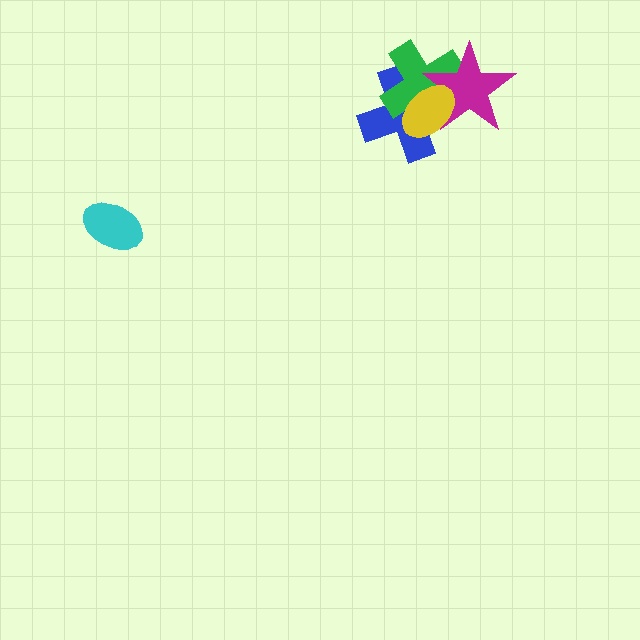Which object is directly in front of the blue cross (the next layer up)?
The green cross is directly in front of the blue cross.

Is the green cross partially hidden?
Yes, it is partially covered by another shape.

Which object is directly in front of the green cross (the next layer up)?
The magenta star is directly in front of the green cross.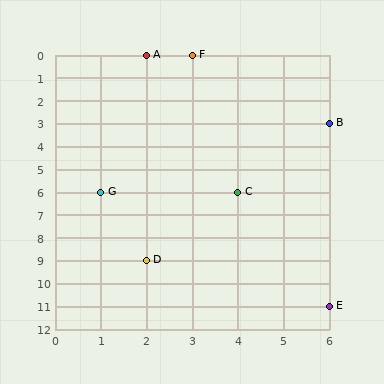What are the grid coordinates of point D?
Point D is at grid coordinates (2, 9).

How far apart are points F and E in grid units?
Points F and E are 3 columns and 11 rows apart (about 11.4 grid units diagonally).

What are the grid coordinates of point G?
Point G is at grid coordinates (1, 6).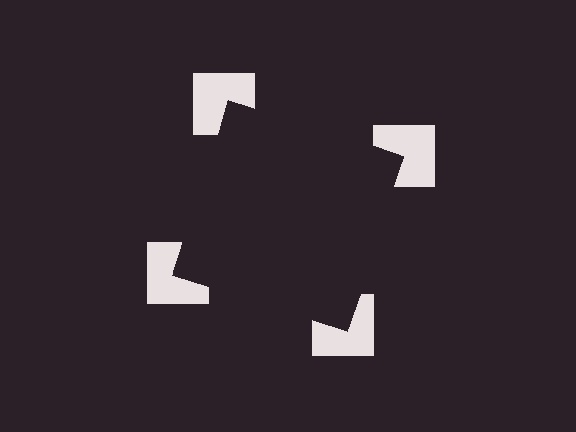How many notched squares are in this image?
There are 4 — one at each vertex of the illusory square.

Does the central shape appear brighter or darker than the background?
It typically appears slightly darker than the background, even though no actual brightness change is drawn.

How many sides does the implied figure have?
4 sides.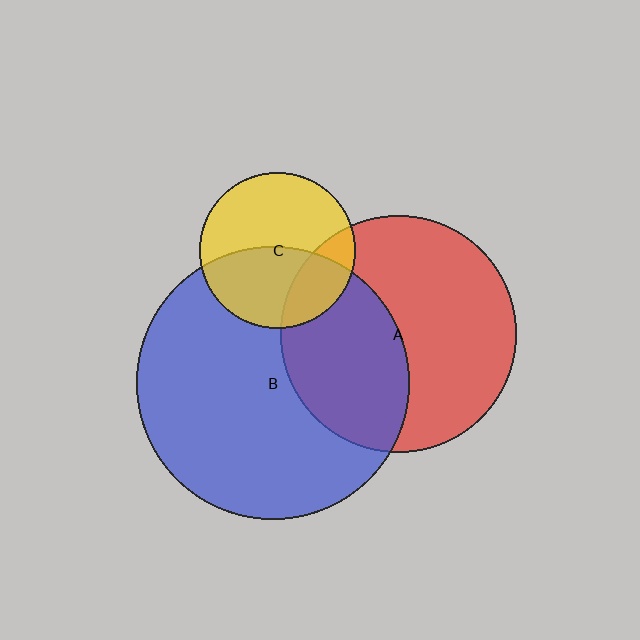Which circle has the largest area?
Circle B (blue).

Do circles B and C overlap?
Yes.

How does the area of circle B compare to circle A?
Approximately 1.3 times.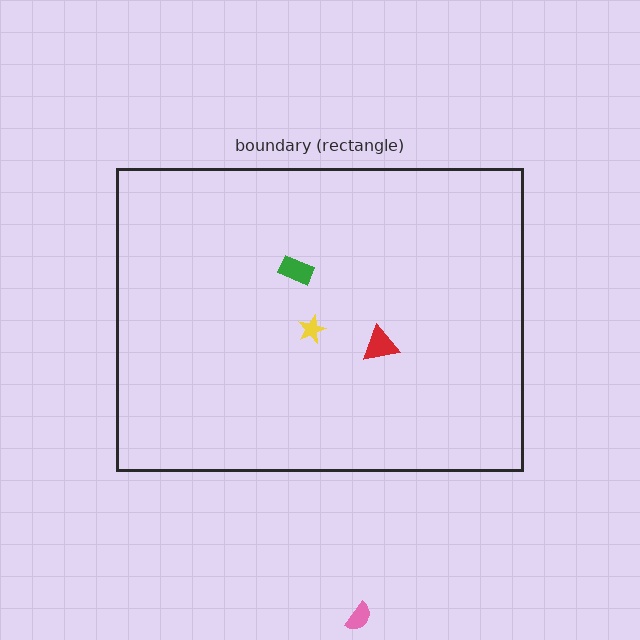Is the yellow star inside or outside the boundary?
Inside.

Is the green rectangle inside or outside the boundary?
Inside.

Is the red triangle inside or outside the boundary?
Inside.